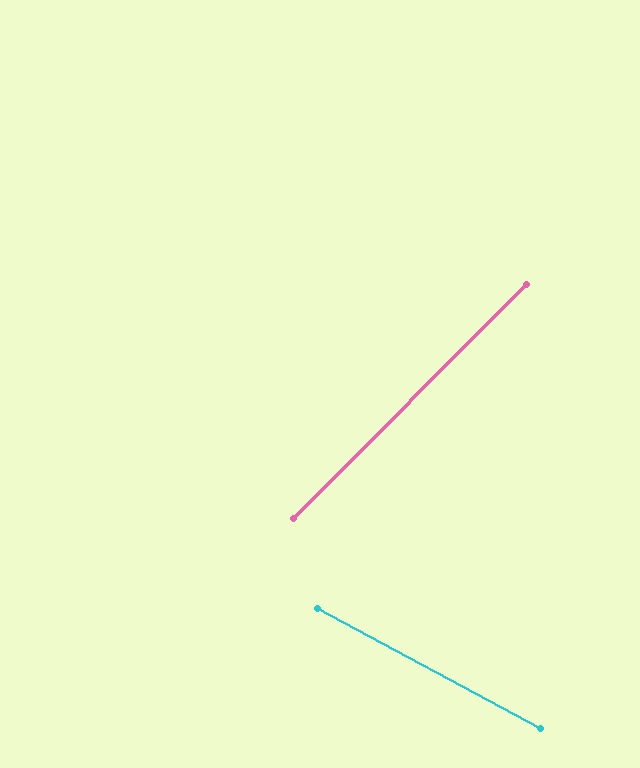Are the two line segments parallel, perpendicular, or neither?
Neither parallel nor perpendicular — they differ by about 73°.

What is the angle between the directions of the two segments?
Approximately 73 degrees.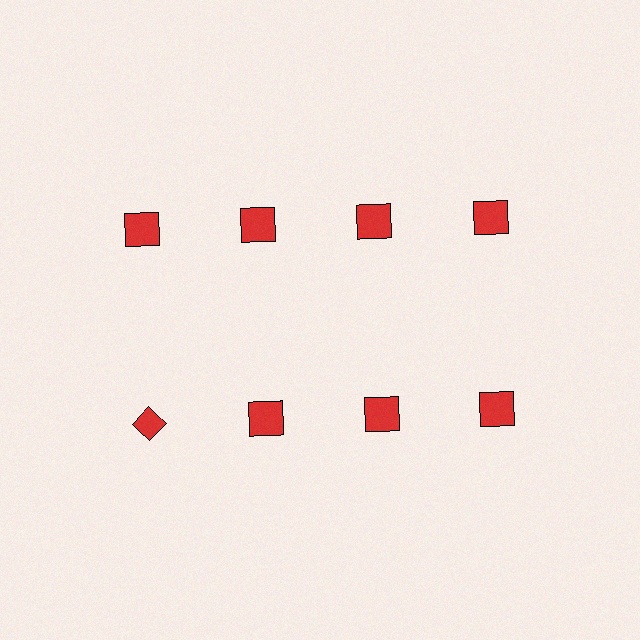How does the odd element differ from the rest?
It has a different shape: diamond instead of square.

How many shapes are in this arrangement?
There are 8 shapes arranged in a grid pattern.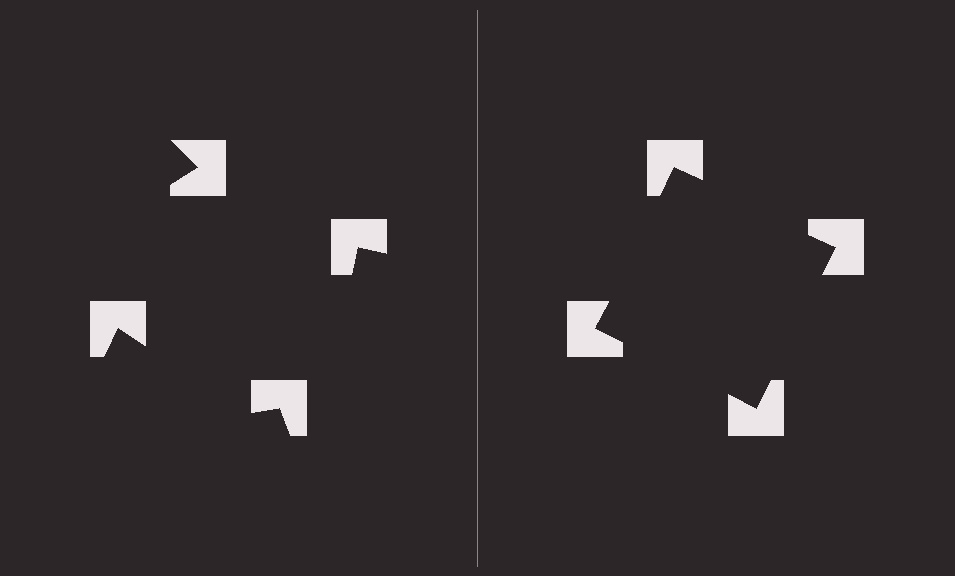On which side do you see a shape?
An illusory square appears on the right side. On the left side the wedge cuts are rotated, so no coherent shape forms.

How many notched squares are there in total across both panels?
8 — 4 on each side.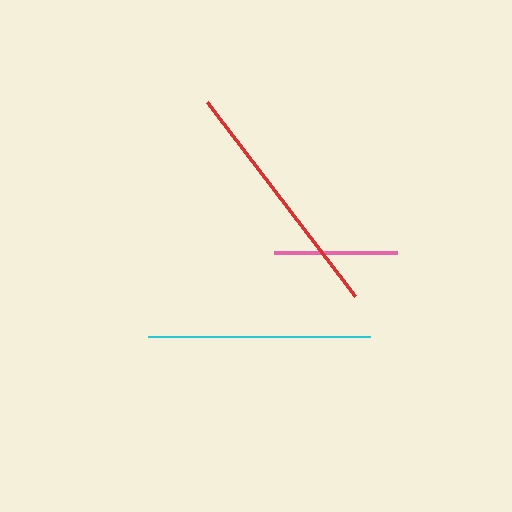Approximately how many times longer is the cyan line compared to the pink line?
The cyan line is approximately 1.8 times the length of the pink line.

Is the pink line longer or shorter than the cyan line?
The cyan line is longer than the pink line.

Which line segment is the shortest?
The pink line is the shortest at approximately 123 pixels.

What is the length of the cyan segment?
The cyan segment is approximately 223 pixels long.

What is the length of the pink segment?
The pink segment is approximately 123 pixels long.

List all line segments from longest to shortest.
From longest to shortest: red, cyan, pink.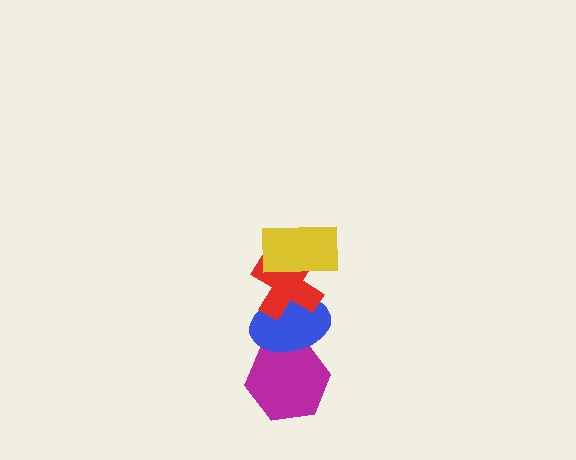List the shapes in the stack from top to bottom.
From top to bottom: the yellow rectangle, the red cross, the blue ellipse, the magenta hexagon.